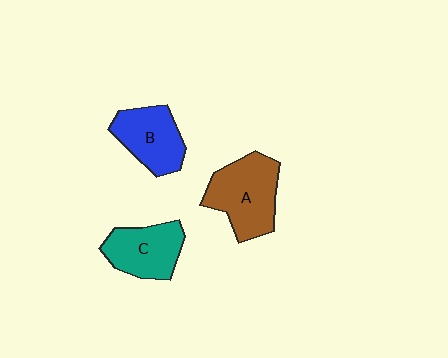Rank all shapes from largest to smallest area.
From largest to smallest: A (brown), C (teal), B (blue).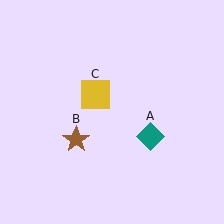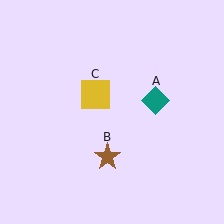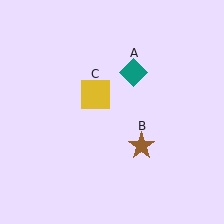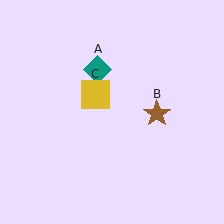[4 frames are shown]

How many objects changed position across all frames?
2 objects changed position: teal diamond (object A), brown star (object B).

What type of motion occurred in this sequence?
The teal diamond (object A), brown star (object B) rotated counterclockwise around the center of the scene.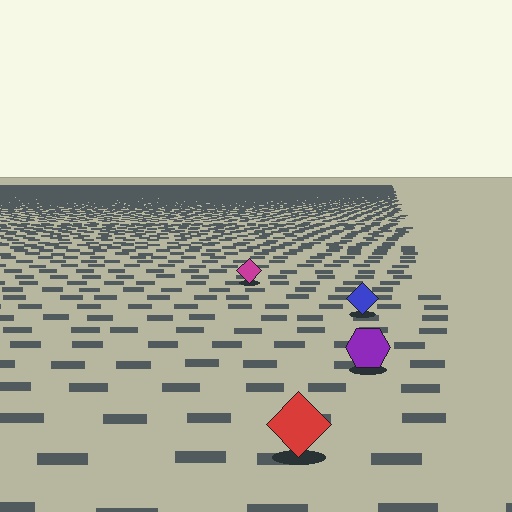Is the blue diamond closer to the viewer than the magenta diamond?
Yes. The blue diamond is closer — you can tell from the texture gradient: the ground texture is coarser near it.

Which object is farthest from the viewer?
The magenta diamond is farthest from the viewer. It appears smaller and the ground texture around it is denser.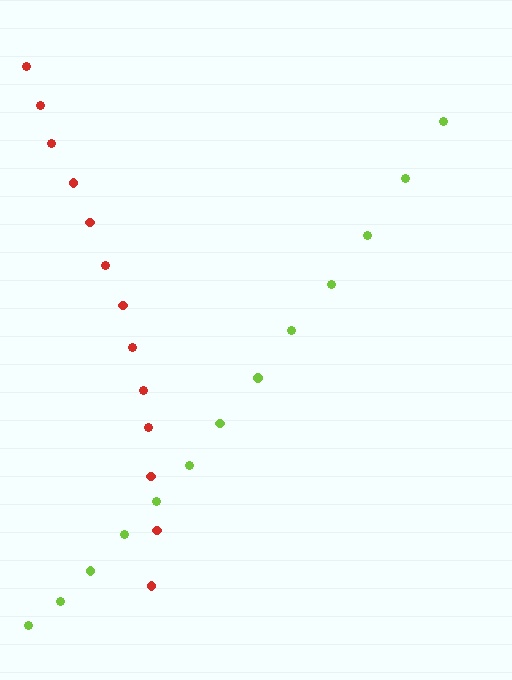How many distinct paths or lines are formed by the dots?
There are 2 distinct paths.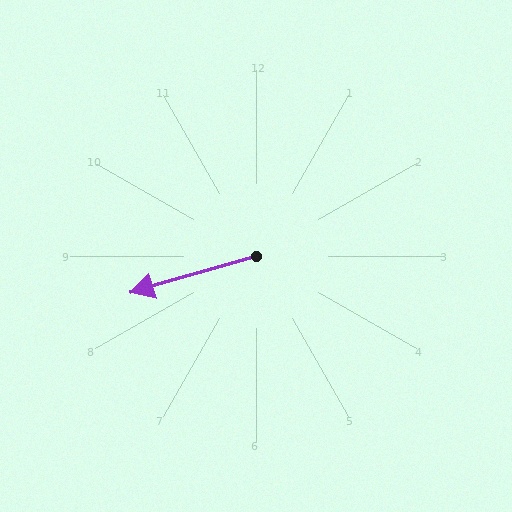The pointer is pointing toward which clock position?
Roughly 8 o'clock.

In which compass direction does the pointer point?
West.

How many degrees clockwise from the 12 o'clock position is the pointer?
Approximately 254 degrees.